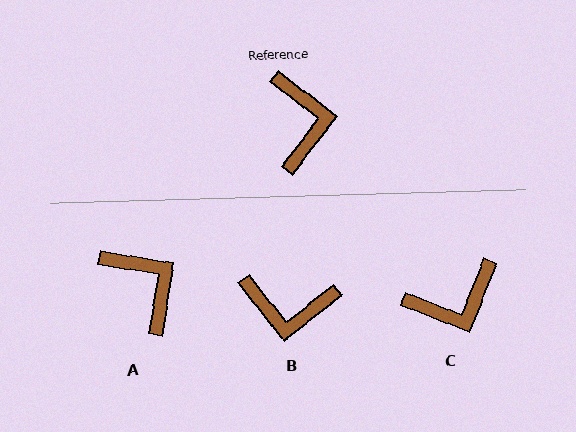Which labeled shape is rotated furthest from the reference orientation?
B, about 104 degrees away.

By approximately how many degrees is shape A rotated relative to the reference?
Approximately 29 degrees counter-clockwise.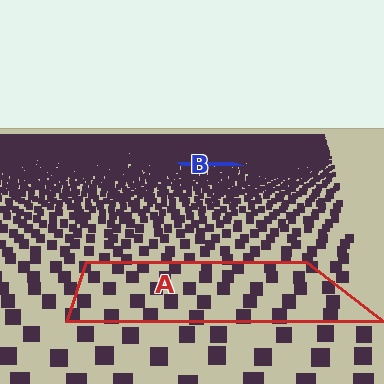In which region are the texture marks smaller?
The texture marks are smaller in region B, because it is farther away.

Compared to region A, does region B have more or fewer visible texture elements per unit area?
Region B has more texture elements per unit area — they are packed more densely because it is farther away.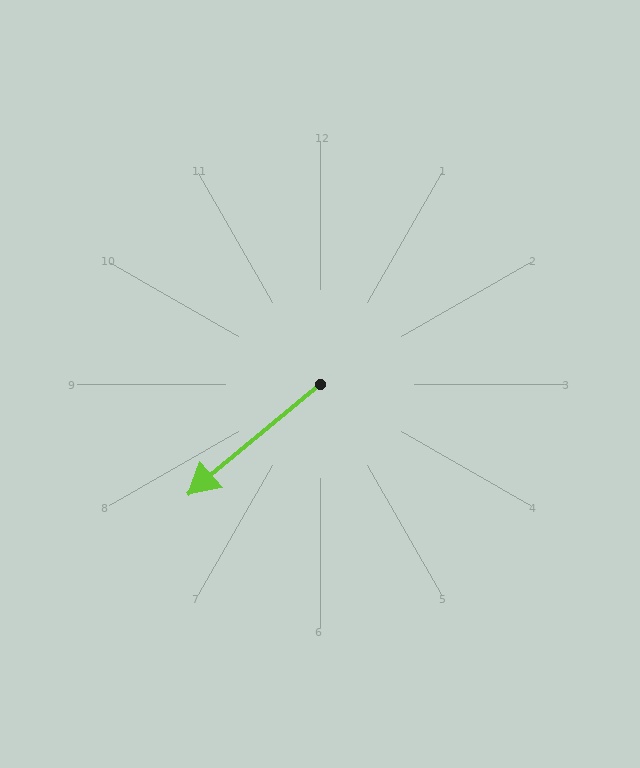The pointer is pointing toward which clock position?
Roughly 8 o'clock.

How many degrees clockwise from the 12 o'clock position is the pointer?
Approximately 230 degrees.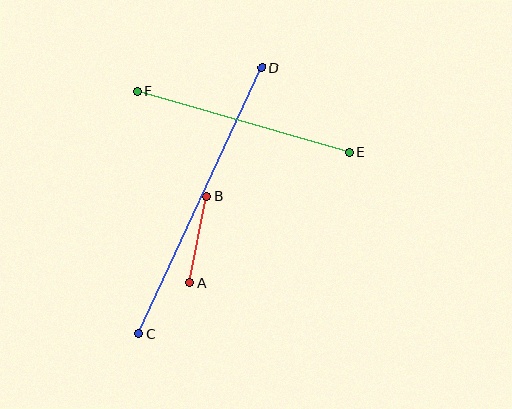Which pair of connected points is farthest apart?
Points C and D are farthest apart.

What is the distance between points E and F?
The distance is approximately 221 pixels.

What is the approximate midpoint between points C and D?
The midpoint is at approximately (200, 200) pixels.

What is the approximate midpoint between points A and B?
The midpoint is at approximately (198, 240) pixels.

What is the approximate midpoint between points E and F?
The midpoint is at approximately (244, 122) pixels.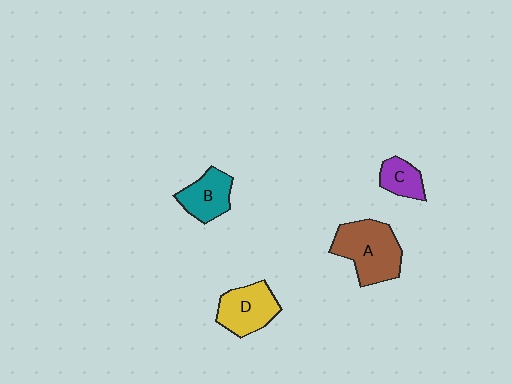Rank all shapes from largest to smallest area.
From largest to smallest: A (brown), D (yellow), B (teal), C (purple).